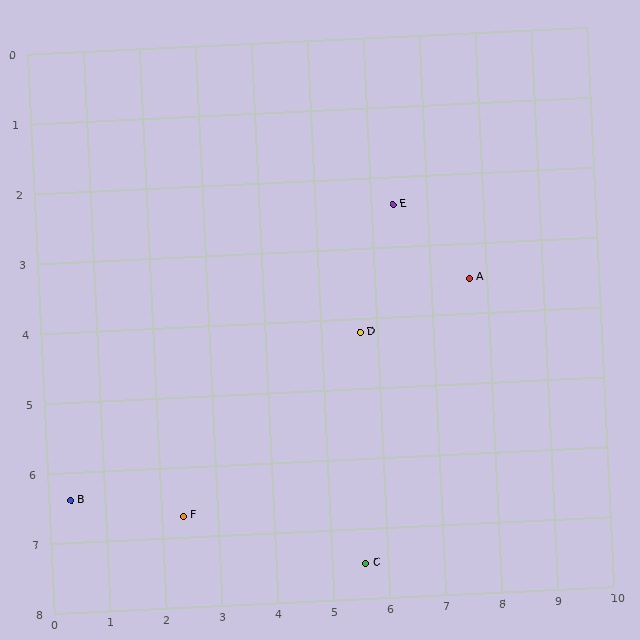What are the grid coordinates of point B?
Point B is at approximately (0.4, 6.4).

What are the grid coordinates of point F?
Point F is at approximately (2.4, 6.7).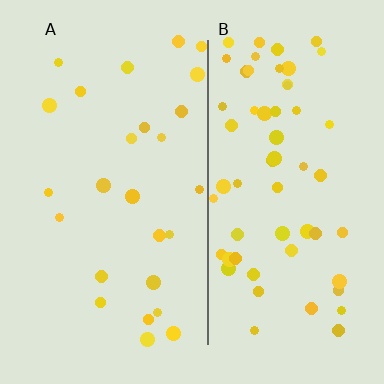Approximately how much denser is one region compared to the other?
Approximately 2.4× — region B over region A.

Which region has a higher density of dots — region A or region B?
B (the right).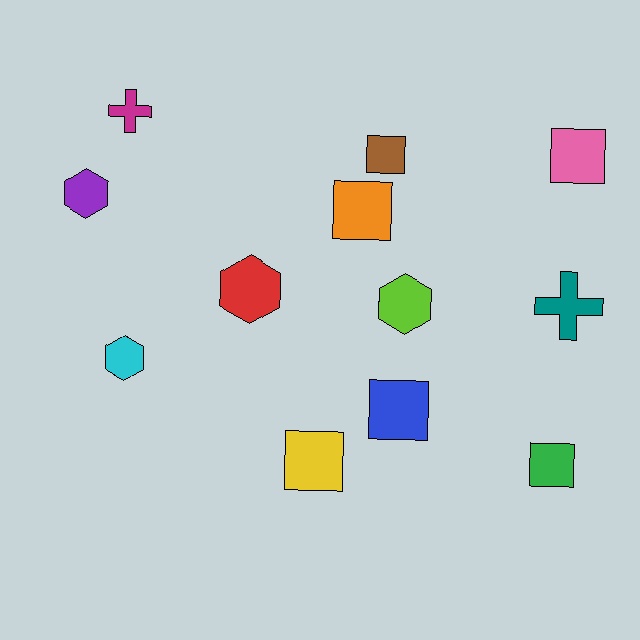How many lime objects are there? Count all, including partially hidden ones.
There is 1 lime object.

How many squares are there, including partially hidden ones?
There are 6 squares.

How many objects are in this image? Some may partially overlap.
There are 12 objects.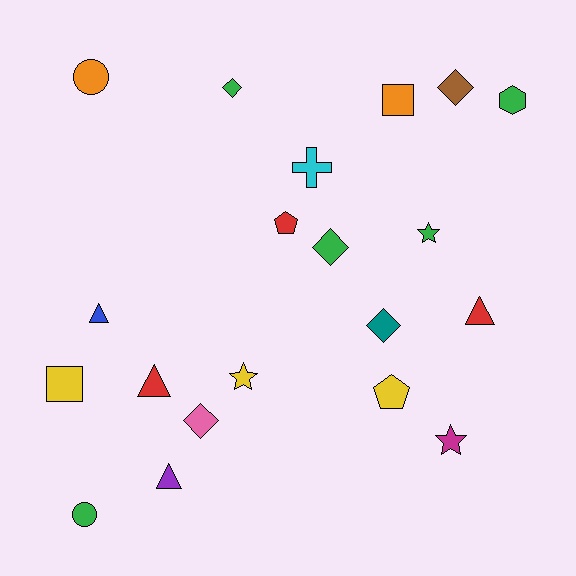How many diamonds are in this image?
There are 5 diamonds.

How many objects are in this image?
There are 20 objects.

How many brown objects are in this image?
There is 1 brown object.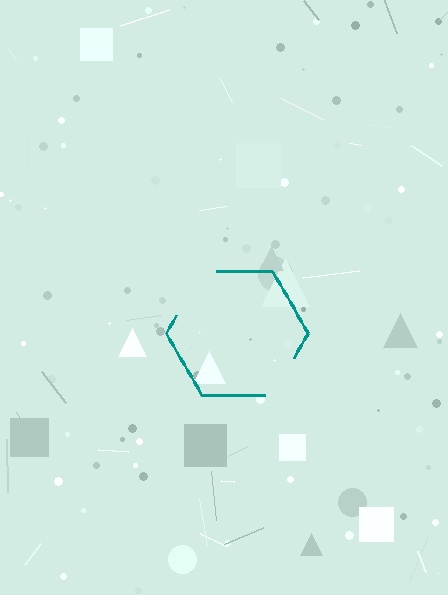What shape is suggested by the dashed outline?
The dashed outline suggests a hexagon.